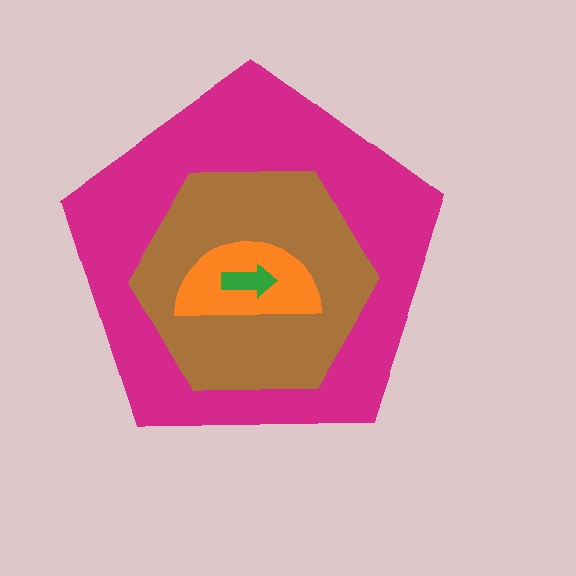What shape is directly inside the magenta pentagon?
The brown hexagon.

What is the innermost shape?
The green arrow.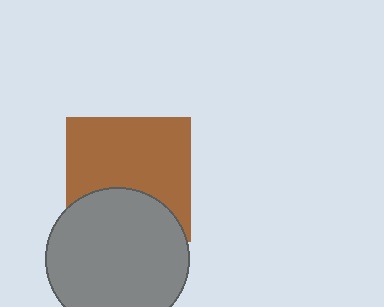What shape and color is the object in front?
The object in front is a gray circle.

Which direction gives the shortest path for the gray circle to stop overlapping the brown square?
Moving down gives the shortest separation.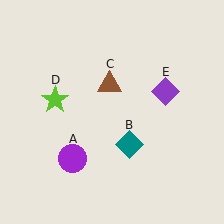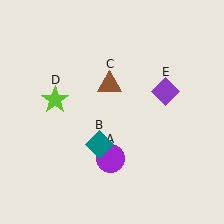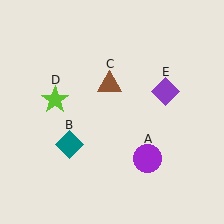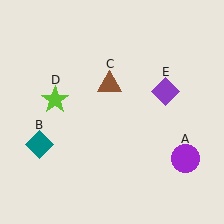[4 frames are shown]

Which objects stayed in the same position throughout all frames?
Brown triangle (object C) and lime star (object D) and purple diamond (object E) remained stationary.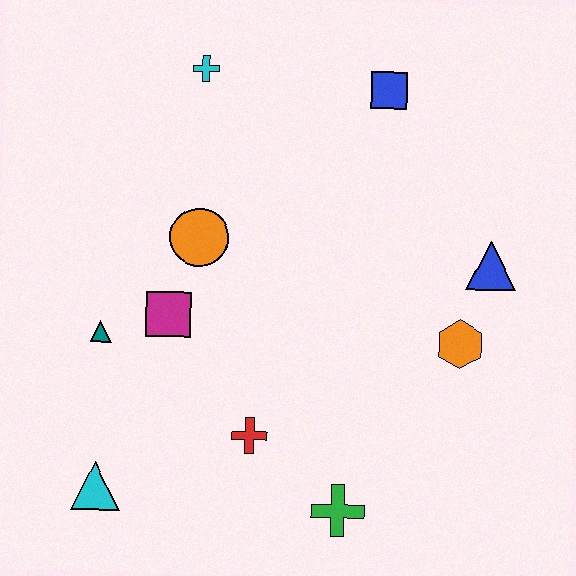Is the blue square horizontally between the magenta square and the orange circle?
No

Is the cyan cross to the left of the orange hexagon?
Yes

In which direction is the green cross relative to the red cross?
The green cross is to the right of the red cross.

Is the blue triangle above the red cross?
Yes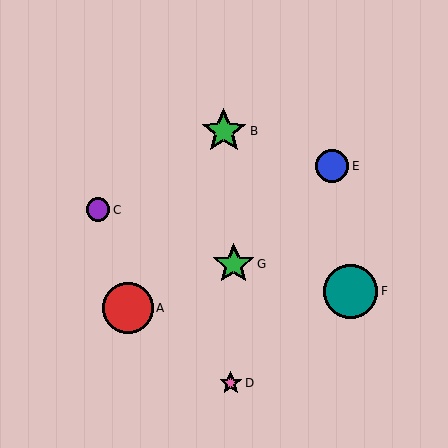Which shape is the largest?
The teal circle (labeled F) is the largest.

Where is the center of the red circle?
The center of the red circle is at (128, 308).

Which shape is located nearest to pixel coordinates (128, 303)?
The red circle (labeled A) at (128, 308) is nearest to that location.